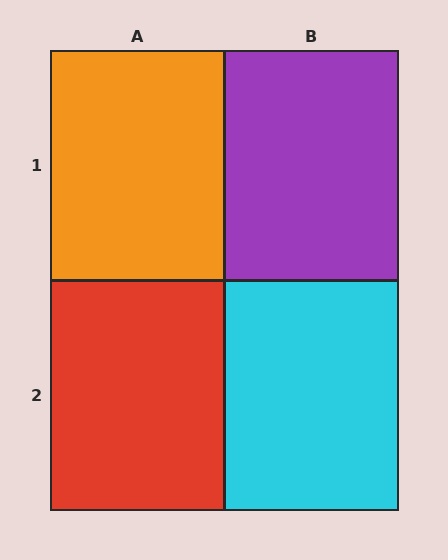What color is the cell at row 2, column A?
Red.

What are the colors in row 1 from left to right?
Orange, purple.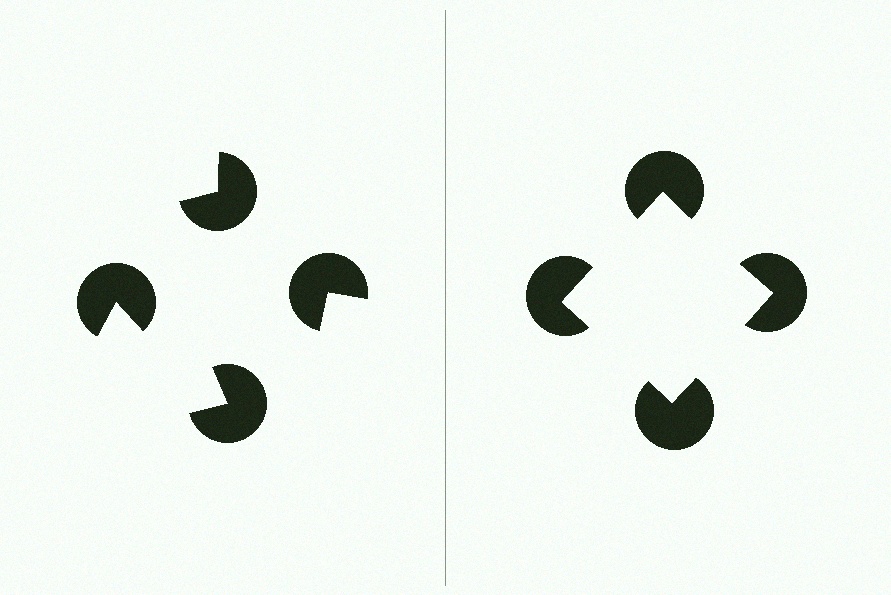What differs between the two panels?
The pac-man discs are positioned identically on both sides; only the wedge orientations differ. On the right they align to a square; on the left they are misaligned.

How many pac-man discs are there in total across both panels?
8 — 4 on each side.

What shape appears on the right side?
An illusory square.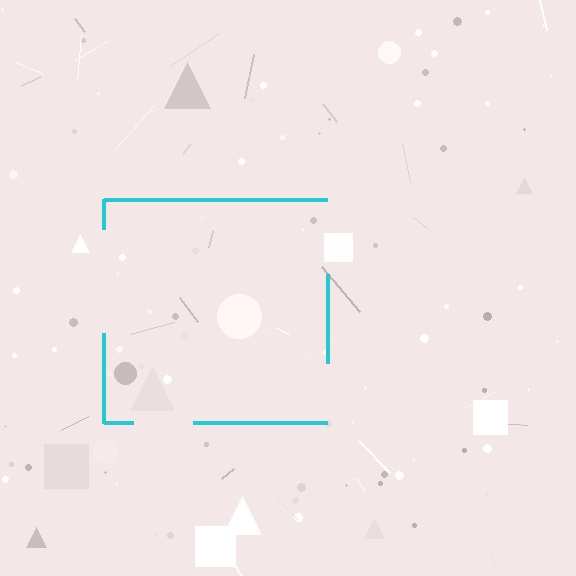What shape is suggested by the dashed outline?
The dashed outline suggests a square.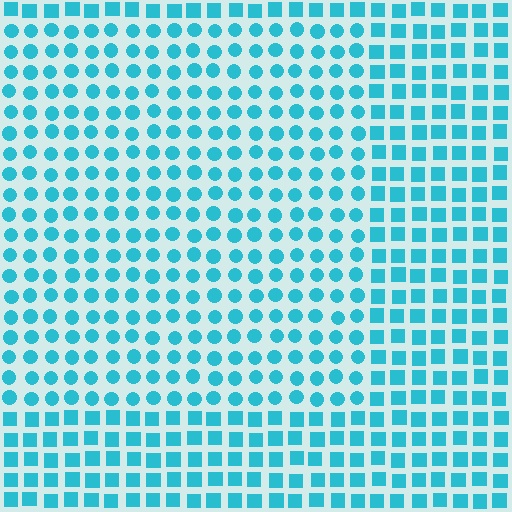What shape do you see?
I see a rectangle.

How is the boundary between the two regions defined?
The boundary is defined by a change in element shape: circles inside vs. squares outside. All elements share the same color and spacing.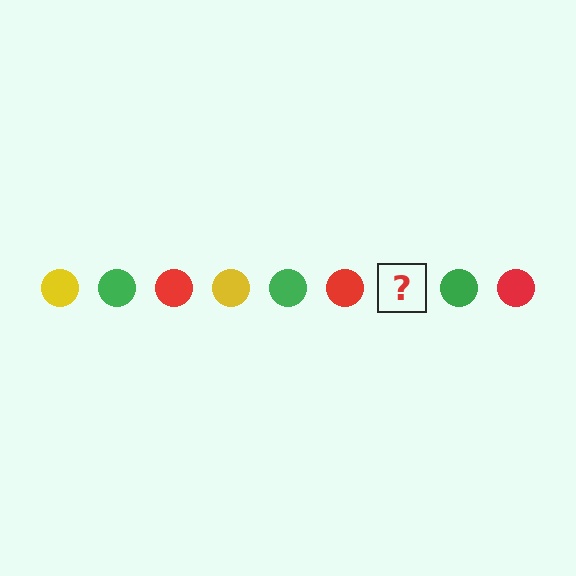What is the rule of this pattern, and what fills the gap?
The rule is that the pattern cycles through yellow, green, red circles. The gap should be filled with a yellow circle.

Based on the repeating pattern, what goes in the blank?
The blank should be a yellow circle.